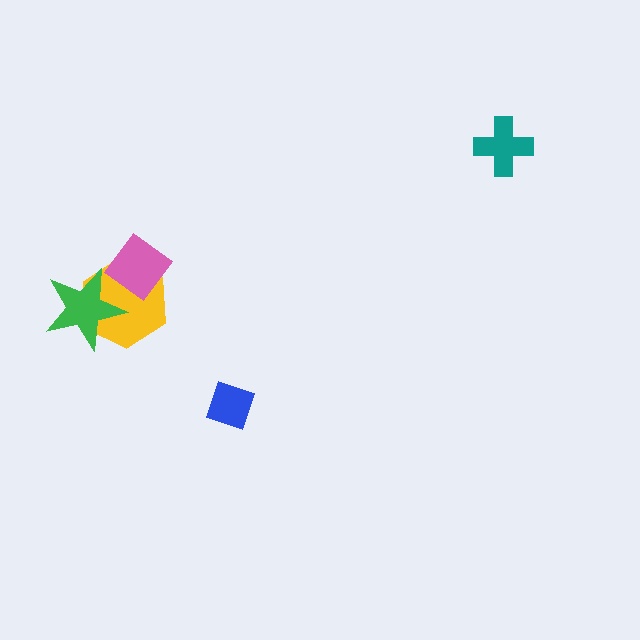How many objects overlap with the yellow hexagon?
2 objects overlap with the yellow hexagon.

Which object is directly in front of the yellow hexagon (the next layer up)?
The green star is directly in front of the yellow hexagon.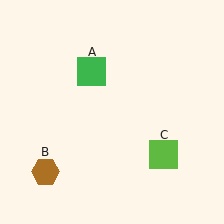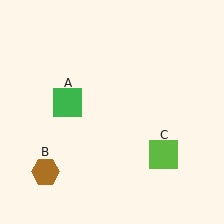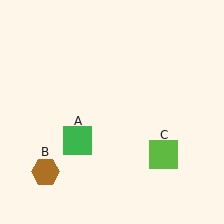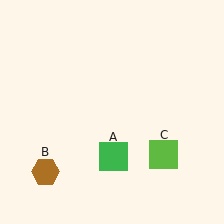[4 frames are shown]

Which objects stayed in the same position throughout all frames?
Brown hexagon (object B) and lime square (object C) remained stationary.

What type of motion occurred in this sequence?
The green square (object A) rotated counterclockwise around the center of the scene.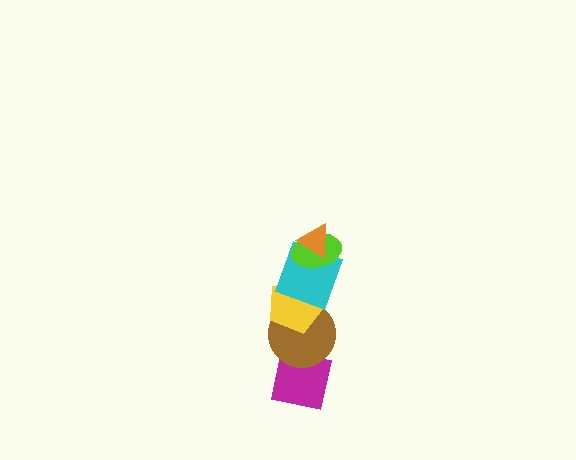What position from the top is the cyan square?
The cyan square is 3rd from the top.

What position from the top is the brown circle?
The brown circle is 5th from the top.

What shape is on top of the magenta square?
The brown circle is on top of the magenta square.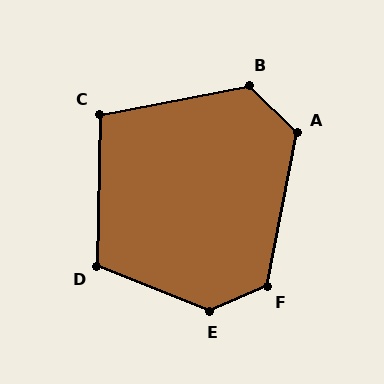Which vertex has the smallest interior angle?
C, at approximately 102 degrees.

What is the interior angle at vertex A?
Approximately 124 degrees (obtuse).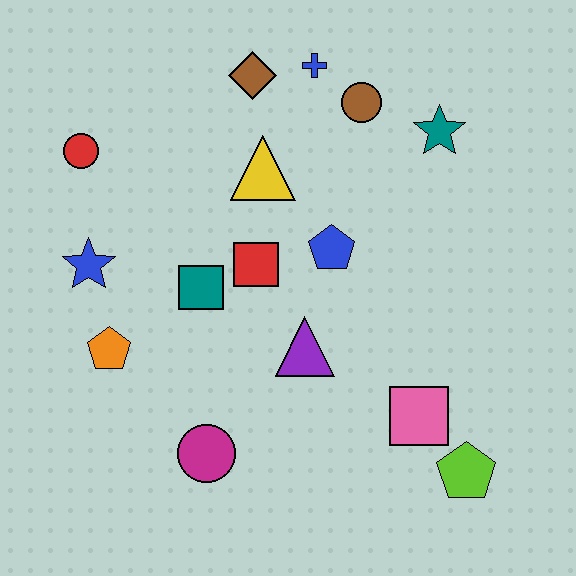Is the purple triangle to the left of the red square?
No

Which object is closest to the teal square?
The red square is closest to the teal square.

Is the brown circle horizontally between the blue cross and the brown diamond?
No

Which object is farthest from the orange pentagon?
The teal star is farthest from the orange pentagon.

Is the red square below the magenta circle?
No